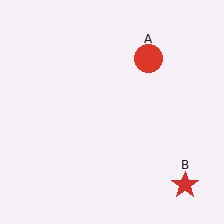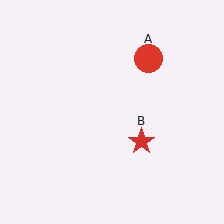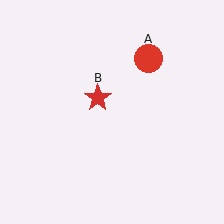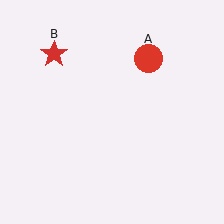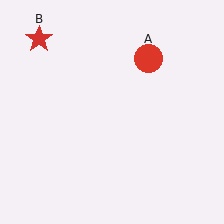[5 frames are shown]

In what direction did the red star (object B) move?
The red star (object B) moved up and to the left.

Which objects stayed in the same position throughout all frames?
Red circle (object A) remained stationary.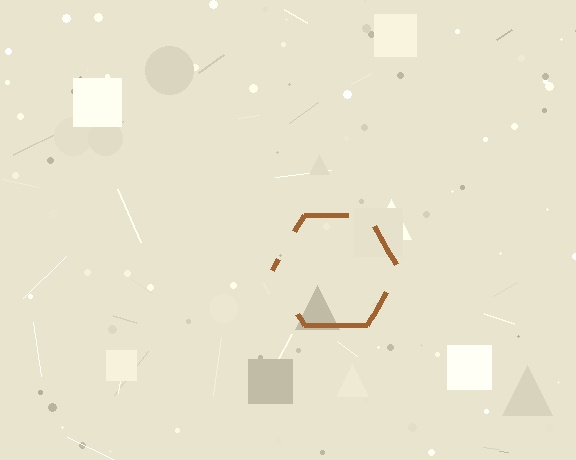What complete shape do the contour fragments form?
The contour fragments form a hexagon.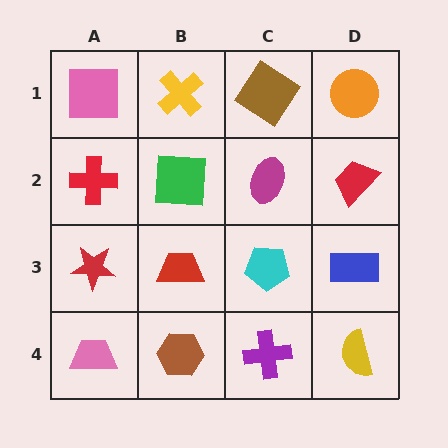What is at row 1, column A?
A pink square.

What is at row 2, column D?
A red trapezoid.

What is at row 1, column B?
A yellow cross.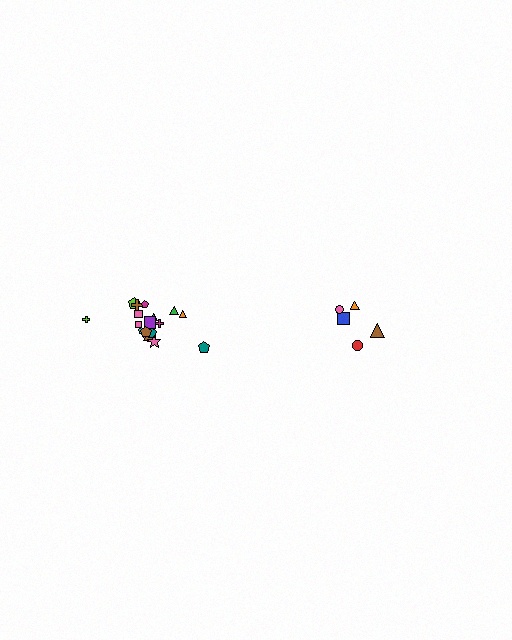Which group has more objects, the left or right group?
The left group.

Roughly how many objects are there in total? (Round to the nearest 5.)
Roughly 25 objects in total.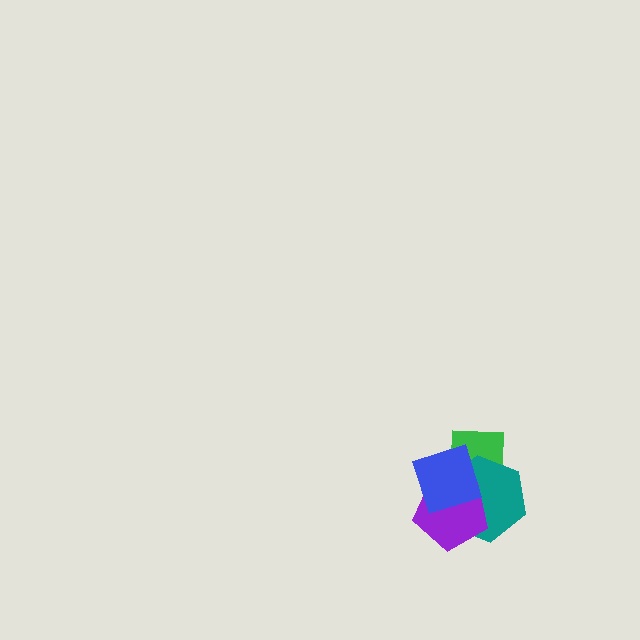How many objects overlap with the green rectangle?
3 objects overlap with the green rectangle.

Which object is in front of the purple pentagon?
The blue diamond is in front of the purple pentagon.